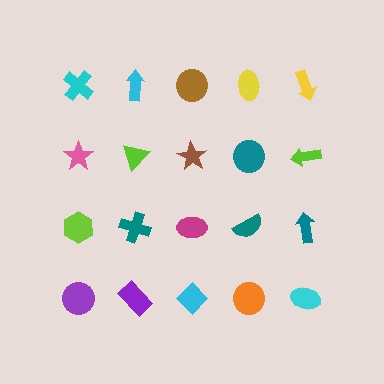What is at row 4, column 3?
A cyan diamond.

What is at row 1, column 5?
A yellow arrow.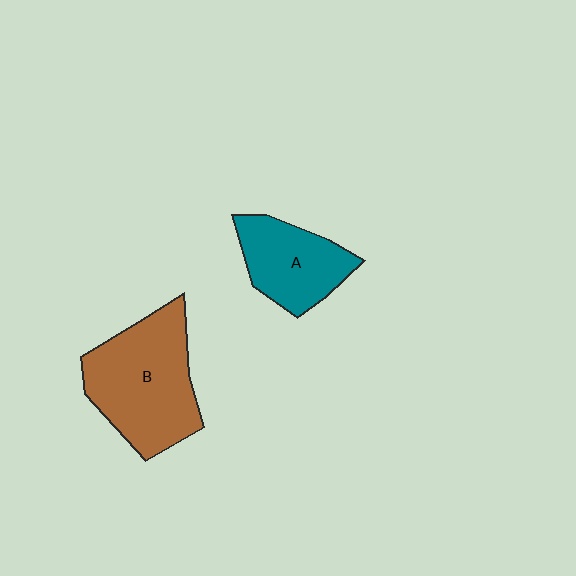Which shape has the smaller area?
Shape A (teal).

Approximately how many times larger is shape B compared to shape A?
Approximately 1.6 times.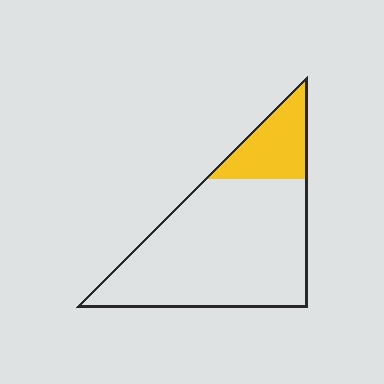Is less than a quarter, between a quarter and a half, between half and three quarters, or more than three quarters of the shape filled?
Less than a quarter.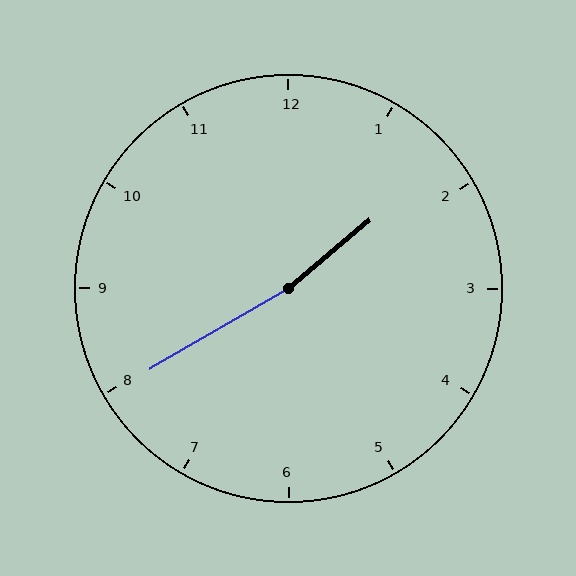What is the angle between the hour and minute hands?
Approximately 170 degrees.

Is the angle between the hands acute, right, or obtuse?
It is obtuse.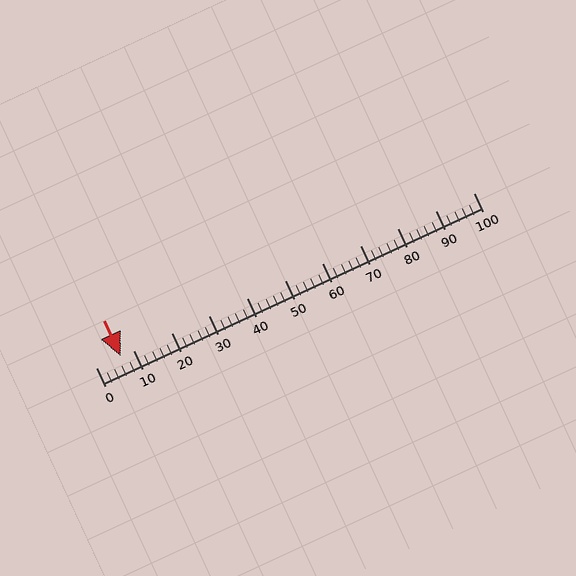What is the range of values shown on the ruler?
The ruler shows values from 0 to 100.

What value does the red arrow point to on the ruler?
The red arrow points to approximately 7.